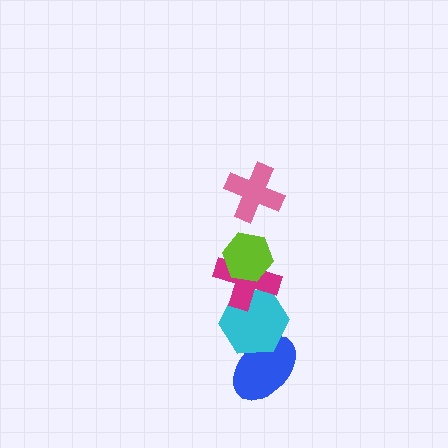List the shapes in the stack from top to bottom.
From top to bottom: the pink cross, the lime hexagon, the magenta cross, the cyan hexagon, the blue ellipse.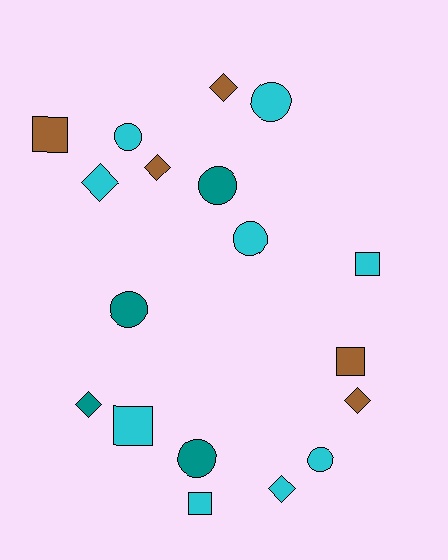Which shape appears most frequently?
Circle, with 7 objects.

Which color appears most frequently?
Cyan, with 9 objects.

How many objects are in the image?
There are 18 objects.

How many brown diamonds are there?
There are 3 brown diamonds.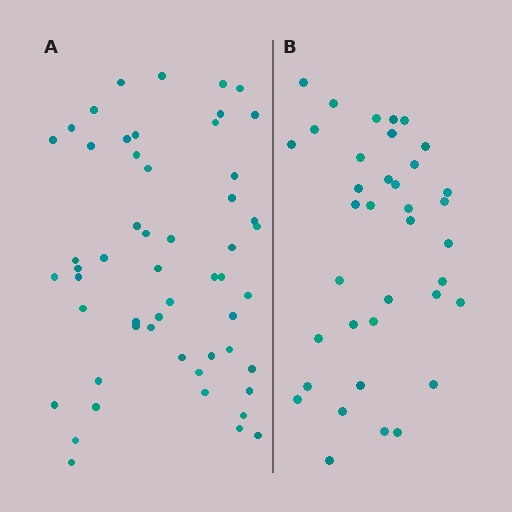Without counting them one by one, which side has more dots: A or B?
Region A (the left region) has more dots.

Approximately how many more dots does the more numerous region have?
Region A has approximately 15 more dots than region B.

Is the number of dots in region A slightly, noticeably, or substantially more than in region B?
Region A has substantially more. The ratio is roughly 1.5 to 1.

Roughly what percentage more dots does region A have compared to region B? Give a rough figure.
About 45% more.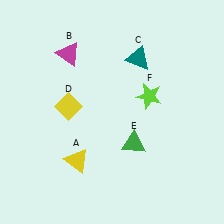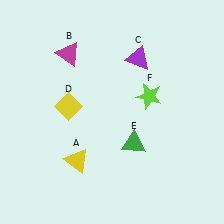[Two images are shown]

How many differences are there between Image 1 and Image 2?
There is 1 difference between the two images.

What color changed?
The triangle (C) changed from teal in Image 1 to purple in Image 2.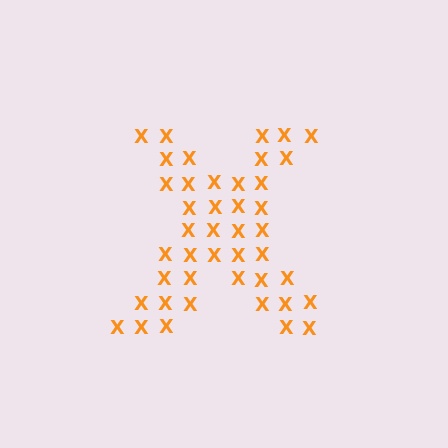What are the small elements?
The small elements are letter X's.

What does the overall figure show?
The overall figure shows the letter X.